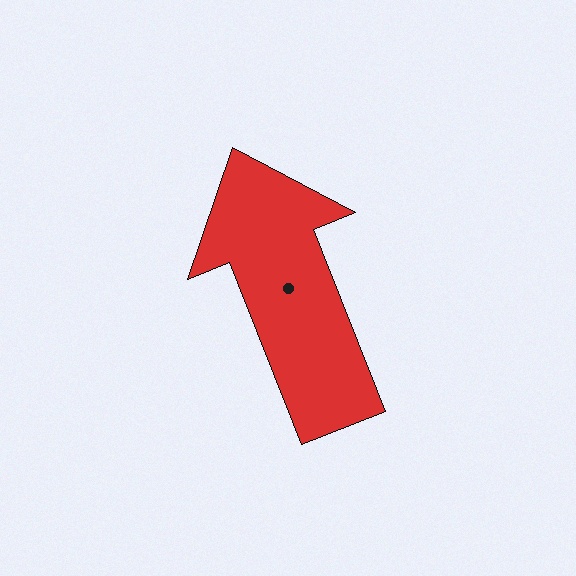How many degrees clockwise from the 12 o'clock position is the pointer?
Approximately 339 degrees.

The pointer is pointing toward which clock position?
Roughly 11 o'clock.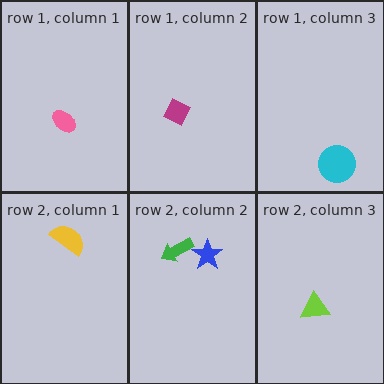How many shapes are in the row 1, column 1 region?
1.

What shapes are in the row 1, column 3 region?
The cyan circle.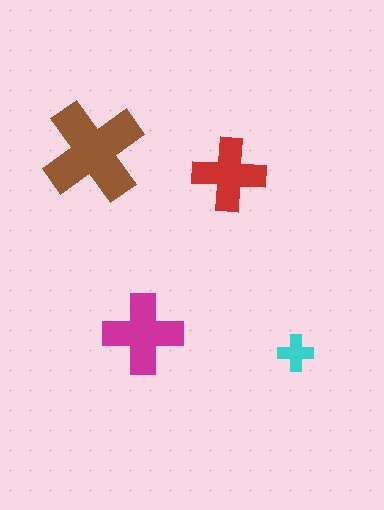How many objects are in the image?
There are 4 objects in the image.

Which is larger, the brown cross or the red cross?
The brown one.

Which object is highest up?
The brown cross is topmost.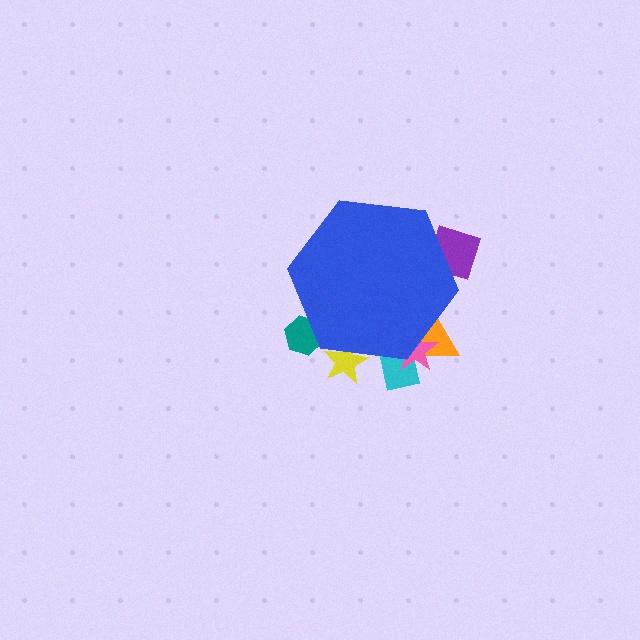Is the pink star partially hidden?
Yes, the pink star is partially hidden behind the blue hexagon.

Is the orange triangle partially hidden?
Yes, the orange triangle is partially hidden behind the blue hexagon.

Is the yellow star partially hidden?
Yes, the yellow star is partially hidden behind the blue hexagon.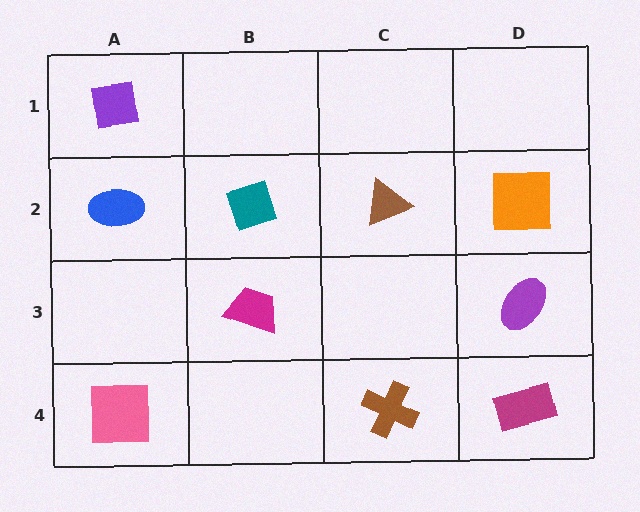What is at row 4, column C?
A brown cross.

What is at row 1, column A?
A purple square.